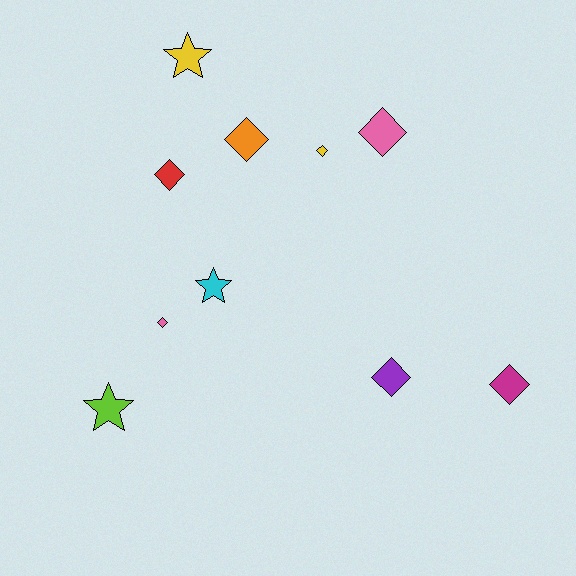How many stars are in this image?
There are 3 stars.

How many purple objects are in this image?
There is 1 purple object.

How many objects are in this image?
There are 10 objects.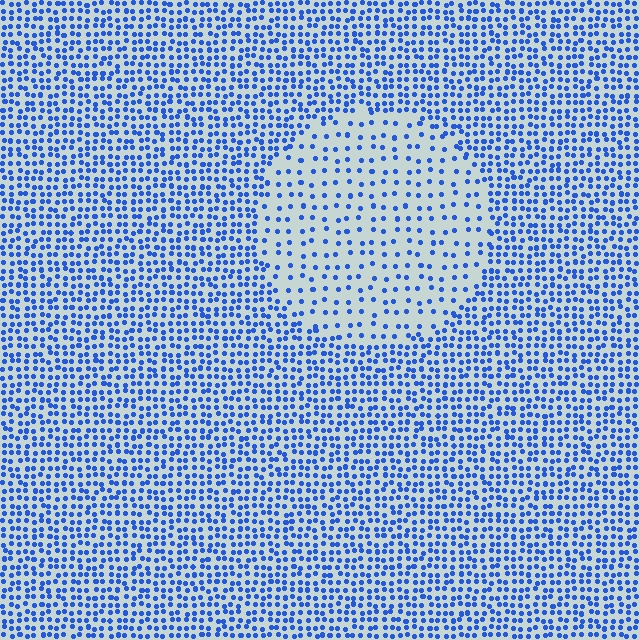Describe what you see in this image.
The image contains small blue elements arranged at two different densities. A circle-shaped region is visible where the elements are less densely packed than the surrounding area.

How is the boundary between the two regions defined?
The boundary is defined by a change in element density (approximately 2.4x ratio). All elements are the same color, size, and shape.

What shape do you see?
I see a circle.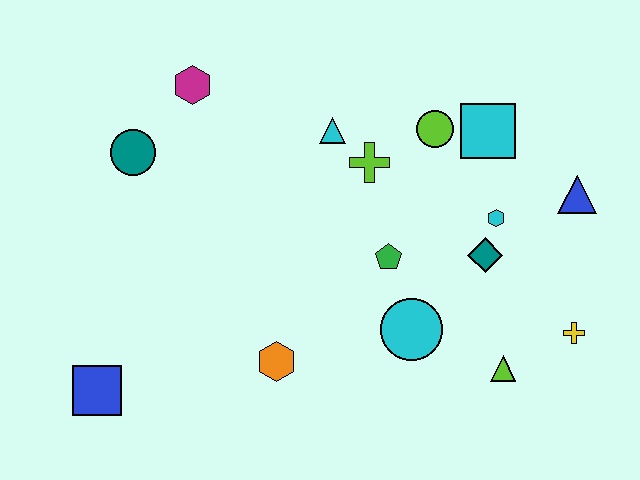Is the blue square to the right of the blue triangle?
No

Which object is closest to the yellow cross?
The lime triangle is closest to the yellow cross.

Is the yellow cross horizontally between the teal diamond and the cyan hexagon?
No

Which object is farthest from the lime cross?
The blue square is farthest from the lime cross.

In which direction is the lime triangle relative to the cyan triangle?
The lime triangle is below the cyan triangle.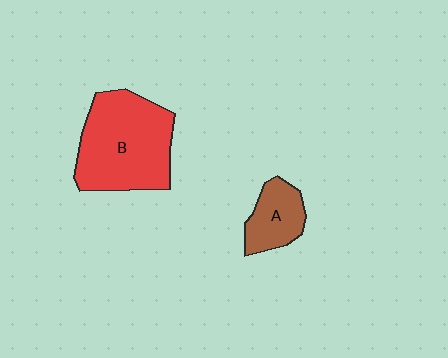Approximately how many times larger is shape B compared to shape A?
Approximately 2.5 times.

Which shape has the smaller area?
Shape A (brown).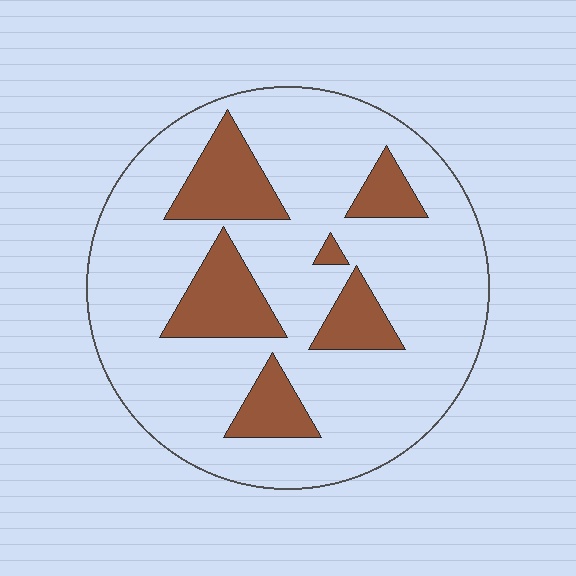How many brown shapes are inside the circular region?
6.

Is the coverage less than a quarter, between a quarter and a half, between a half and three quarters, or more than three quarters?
Less than a quarter.